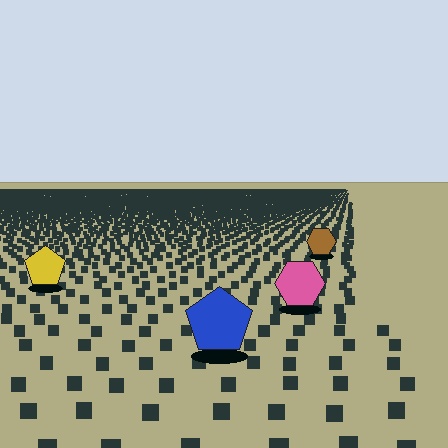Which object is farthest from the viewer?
The brown hexagon is farthest from the viewer. It appears smaller and the ground texture around it is denser.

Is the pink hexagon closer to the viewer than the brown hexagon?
Yes. The pink hexagon is closer — you can tell from the texture gradient: the ground texture is coarser near it.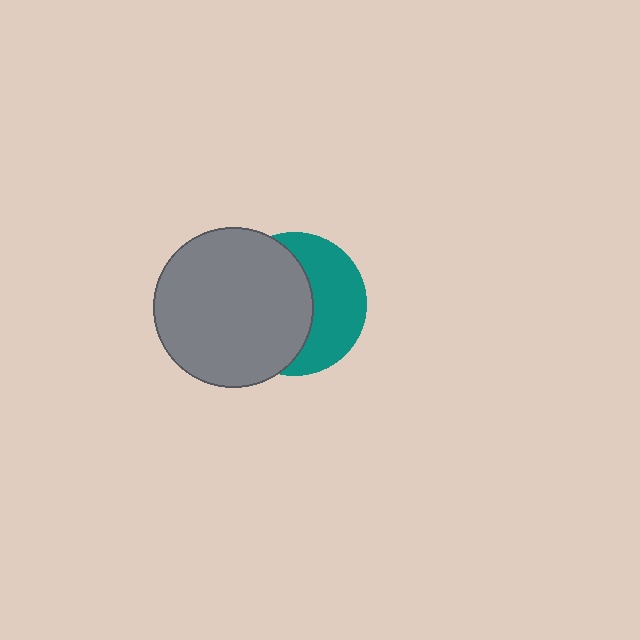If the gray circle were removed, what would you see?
You would see the complete teal circle.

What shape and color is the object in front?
The object in front is a gray circle.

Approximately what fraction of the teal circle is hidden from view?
Roughly 56% of the teal circle is hidden behind the gray circle.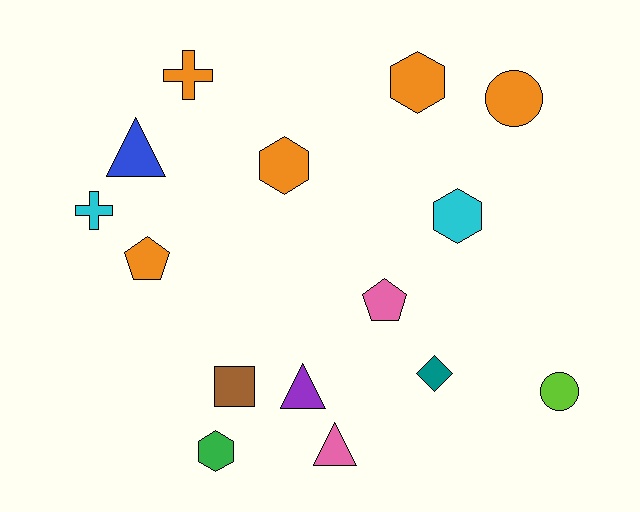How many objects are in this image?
There are 15 objects.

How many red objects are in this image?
There are no red objects.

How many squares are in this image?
There is 1 square.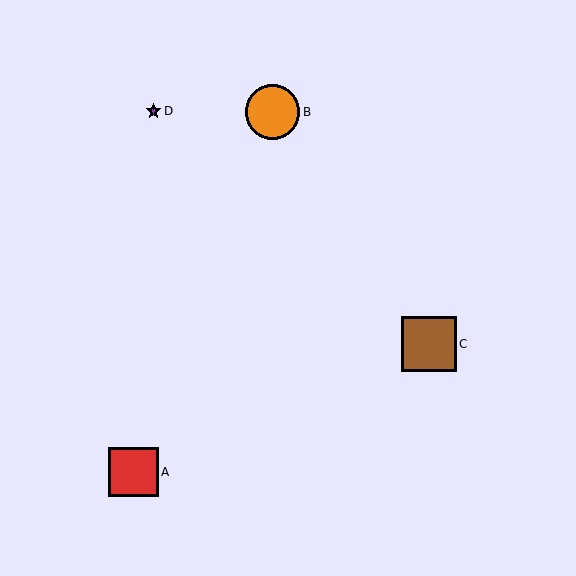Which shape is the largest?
The orange circle (labeled B) is the largest.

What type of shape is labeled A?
Shape A is a red square.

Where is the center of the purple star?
The center of the purple star is at (153, 111).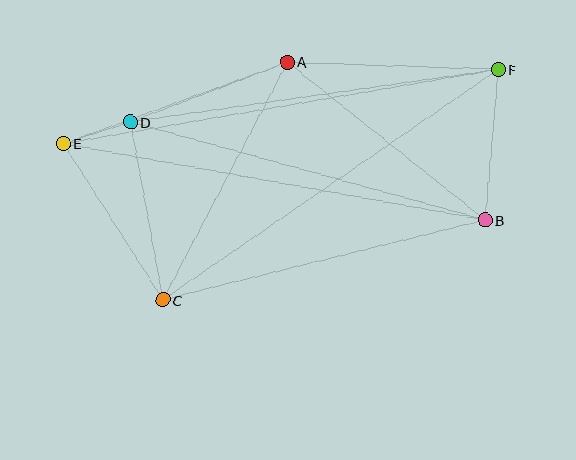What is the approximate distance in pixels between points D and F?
The distance between D and F is approximately 372 pixels.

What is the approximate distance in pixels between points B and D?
The distance between B and D is approximately 368 pixels.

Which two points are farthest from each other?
Points E and F are farthest from each other.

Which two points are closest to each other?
Points D and E are closest to each other.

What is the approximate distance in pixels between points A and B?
The distance between A and B is approximately 253 pixels.